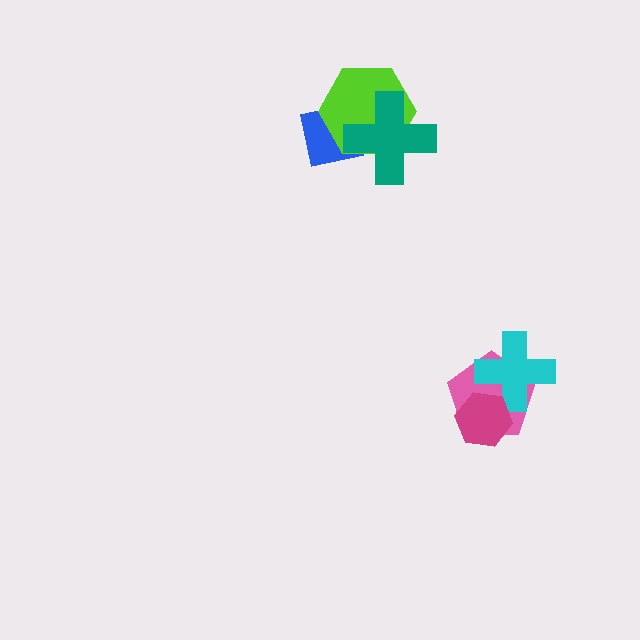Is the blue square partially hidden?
Yes, it is partially covered by another shape.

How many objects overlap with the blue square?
2 objects overlap with the blue square.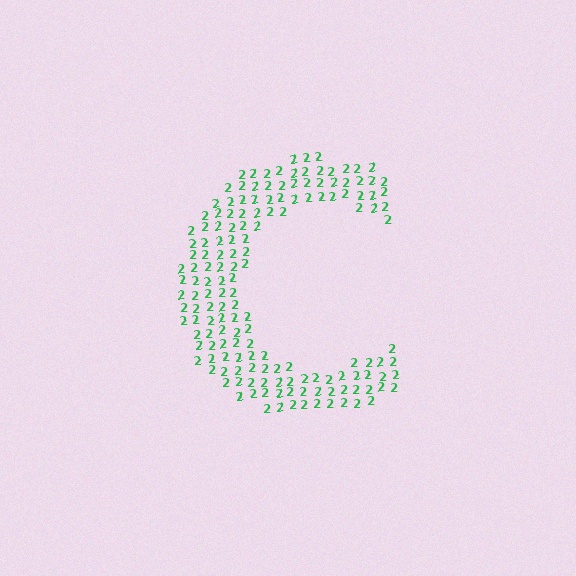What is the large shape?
The large shape is the letter C.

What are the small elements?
The small elements are digit 2's.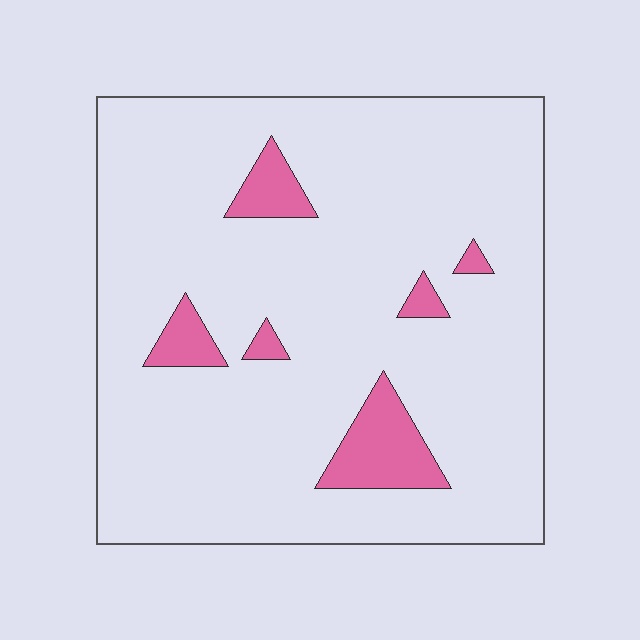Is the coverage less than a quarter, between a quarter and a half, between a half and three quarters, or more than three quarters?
Less than a quarter.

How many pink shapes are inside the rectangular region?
6.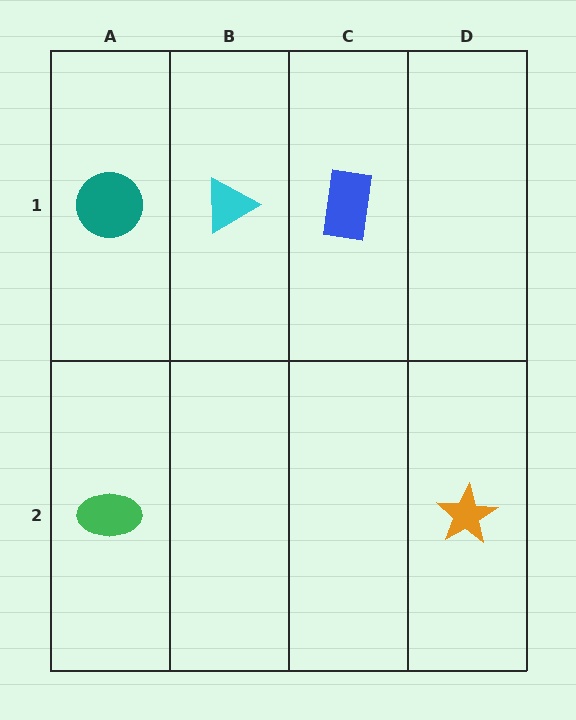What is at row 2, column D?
An orange star.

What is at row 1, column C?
A blue rectangle.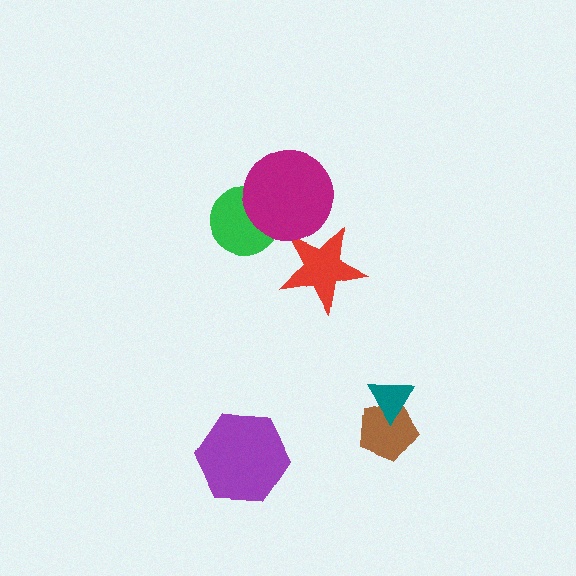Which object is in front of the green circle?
The magenta circle is in front of the green circle.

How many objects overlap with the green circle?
1 object overlaps with the green circle.